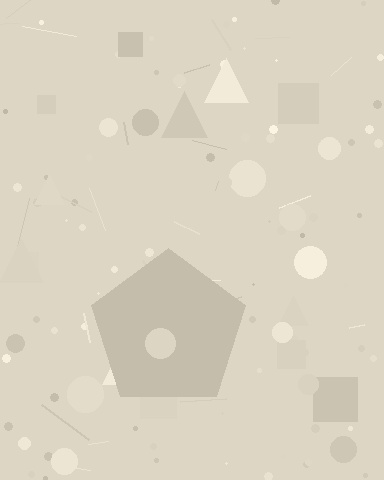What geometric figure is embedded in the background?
A pentagon is embedded in the background.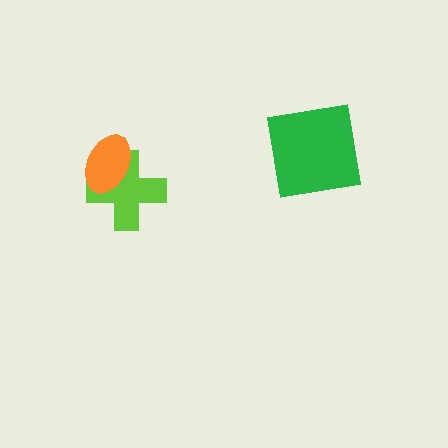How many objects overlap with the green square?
0 objects overlap with the green square.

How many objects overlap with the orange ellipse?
1 object overlaps with the orange ellipse.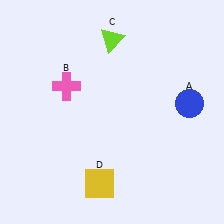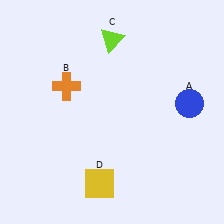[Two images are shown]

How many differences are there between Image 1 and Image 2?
There is 1 difference between the two images.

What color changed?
The cross (B) changed from pink in Image 1 to orange in Image 2.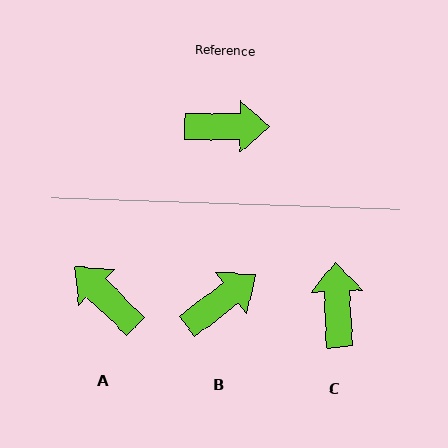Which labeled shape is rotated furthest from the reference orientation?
A, about 136 degrees away.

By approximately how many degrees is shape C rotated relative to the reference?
Approximately 94 degrees counter-clockwise.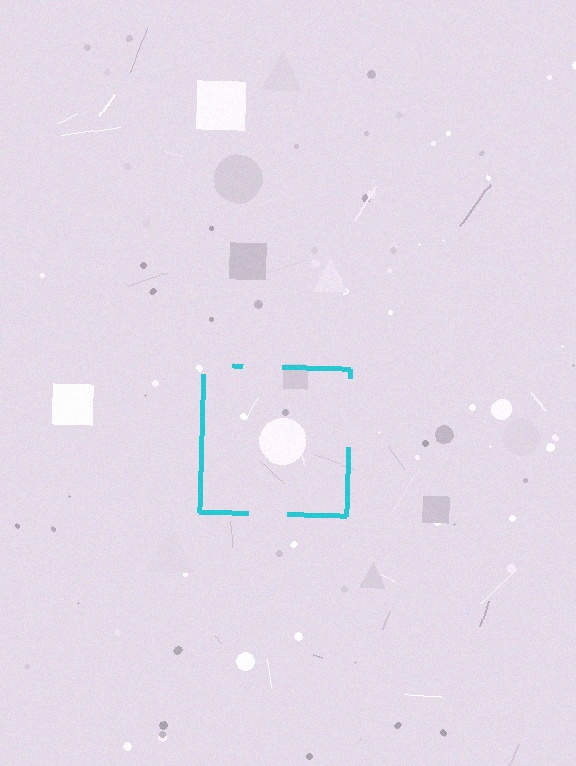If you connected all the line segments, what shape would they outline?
They would outline a square.